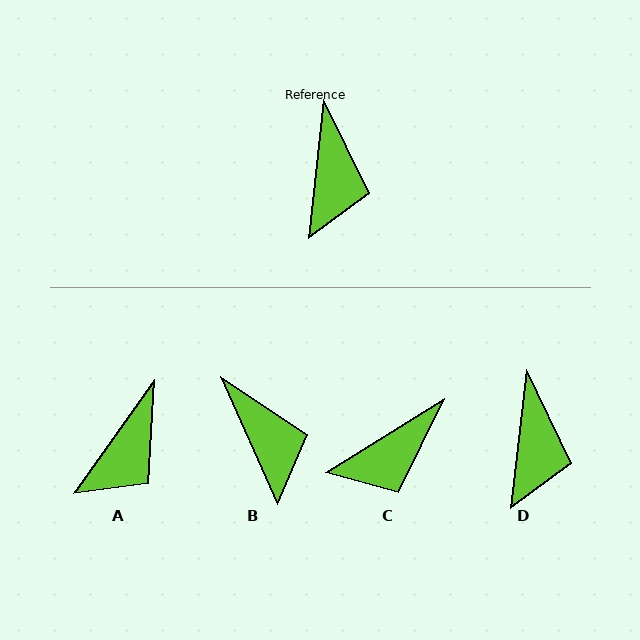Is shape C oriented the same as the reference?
No, it is off by about 52 degrees.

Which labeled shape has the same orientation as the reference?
D.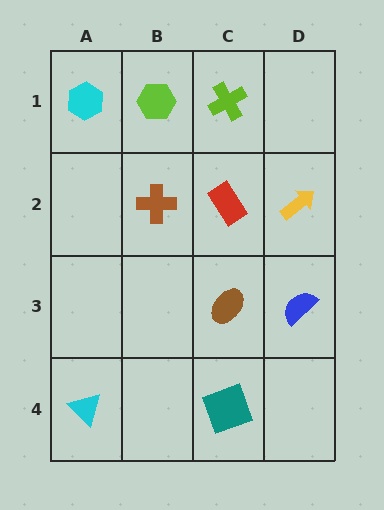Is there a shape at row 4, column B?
No, that cell is empty.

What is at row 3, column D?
A blue semicircle.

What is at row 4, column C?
A teal square.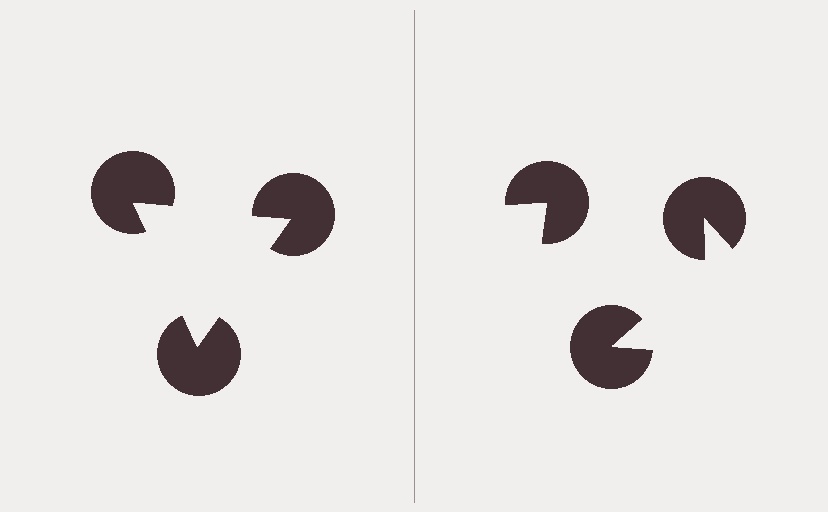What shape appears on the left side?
An illusory triangle.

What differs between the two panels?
The pac-man discs are positioned identically on both sides; only the wedge orientations differ. On the left they align to a triangle; on the right they are misaligned.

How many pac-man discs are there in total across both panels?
6 — 3 on each side.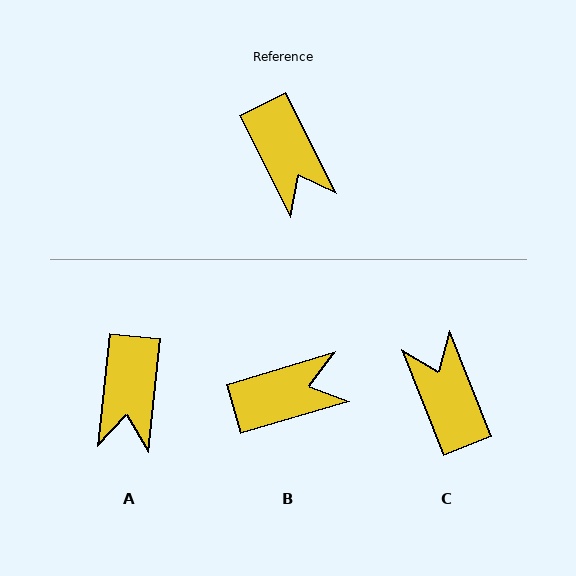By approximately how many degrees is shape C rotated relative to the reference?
Approximately 175 degrees counter-clockwise.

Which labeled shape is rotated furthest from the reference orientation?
C, about 175 degrees away.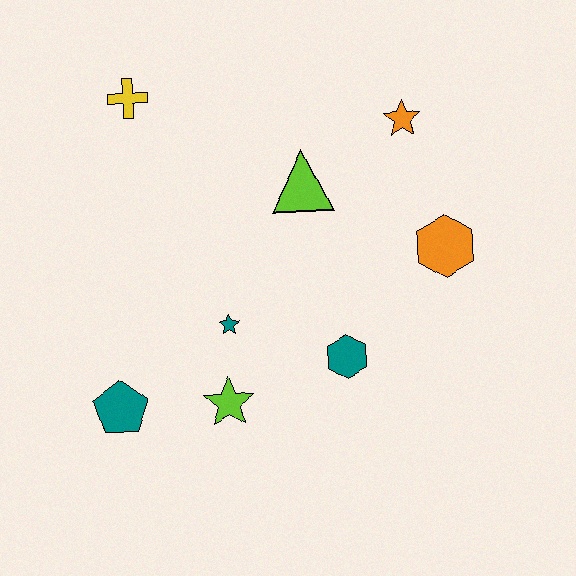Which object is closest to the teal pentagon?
The lime star is closest to the teal pentagon.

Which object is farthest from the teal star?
The orange star is farthest from the teal star.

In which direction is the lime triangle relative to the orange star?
The lime triangle is to the left of the orange star.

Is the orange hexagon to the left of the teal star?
No